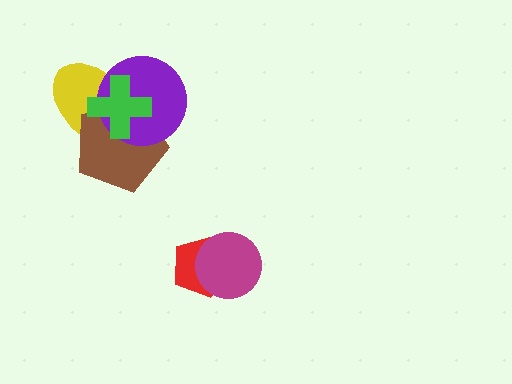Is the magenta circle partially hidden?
No, no other shape covers it.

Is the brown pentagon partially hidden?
Yes, it is partially covered by another shape.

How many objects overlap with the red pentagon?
1 object overlaps with the red pentagon.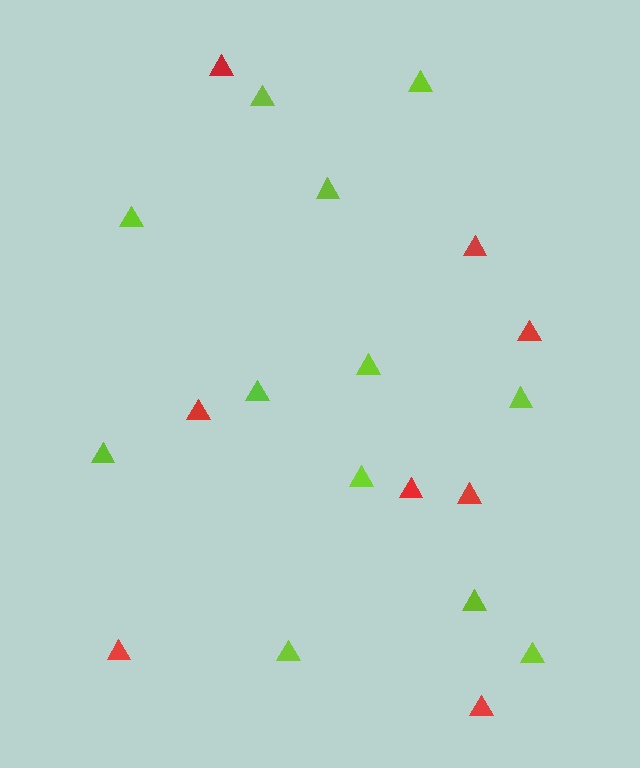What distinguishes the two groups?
There are 2 groups: one group of red triangles (8) and one group of lime triangles (12).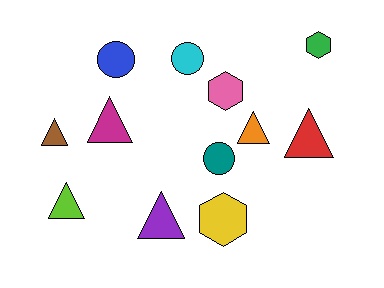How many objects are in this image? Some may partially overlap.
There are 12 objects.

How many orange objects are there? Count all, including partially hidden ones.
There is 1 orange object.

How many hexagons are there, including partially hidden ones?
There are 3 hexagons.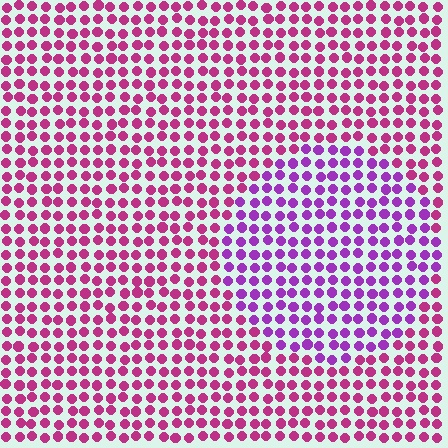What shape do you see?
I see a circle.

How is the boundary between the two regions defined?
The boundary is defined purely by a slight shift in hue (about 36 degrees). Spacing, size, and orientation are identical on both sides.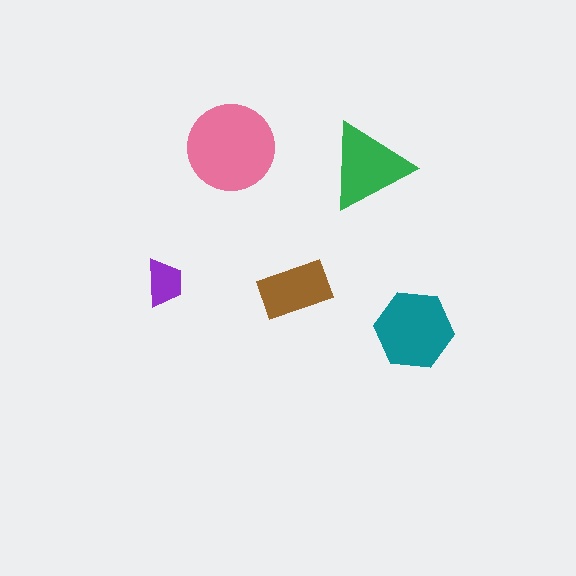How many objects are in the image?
There are 5 objects in the image.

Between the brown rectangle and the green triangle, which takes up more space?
The green triangle.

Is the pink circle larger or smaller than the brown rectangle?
Larger.